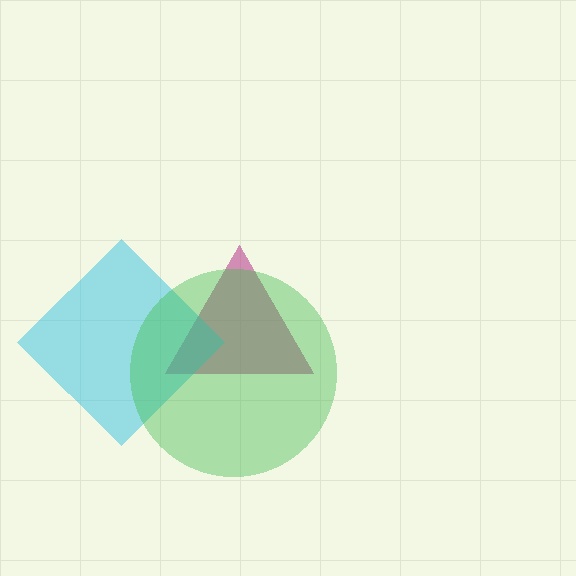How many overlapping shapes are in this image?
There are 3 overlapping shapes in the image.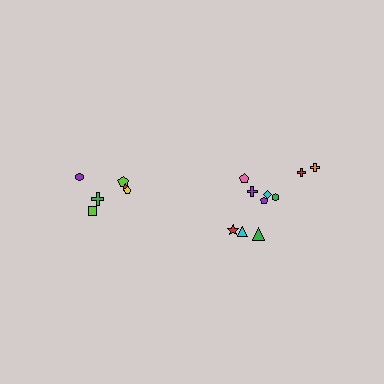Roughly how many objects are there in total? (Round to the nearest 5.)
Roughly 15 objects in total.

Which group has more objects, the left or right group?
The right group.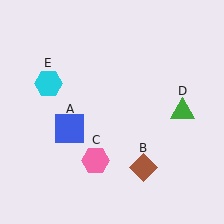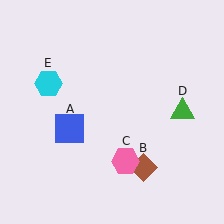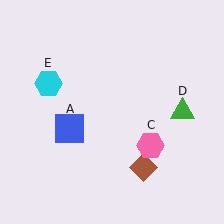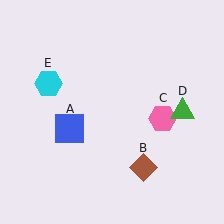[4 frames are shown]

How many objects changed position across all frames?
1 object changed position: pink hexagon (object C).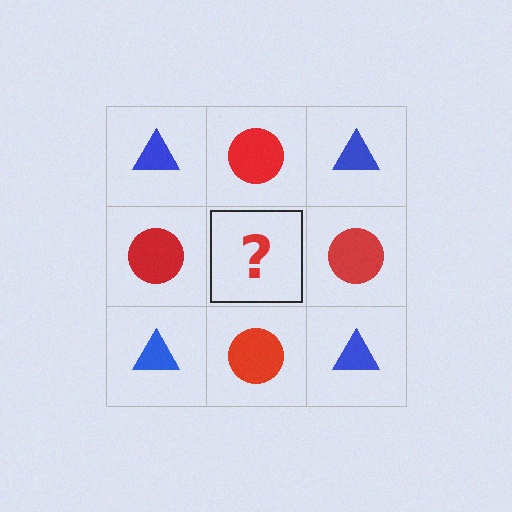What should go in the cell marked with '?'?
The missing cell should contain a blue triangle.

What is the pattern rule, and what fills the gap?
The rule is that it alternates blue triangle and red circle in a checkerboard pattern. The gap should be filled with a blue triangle.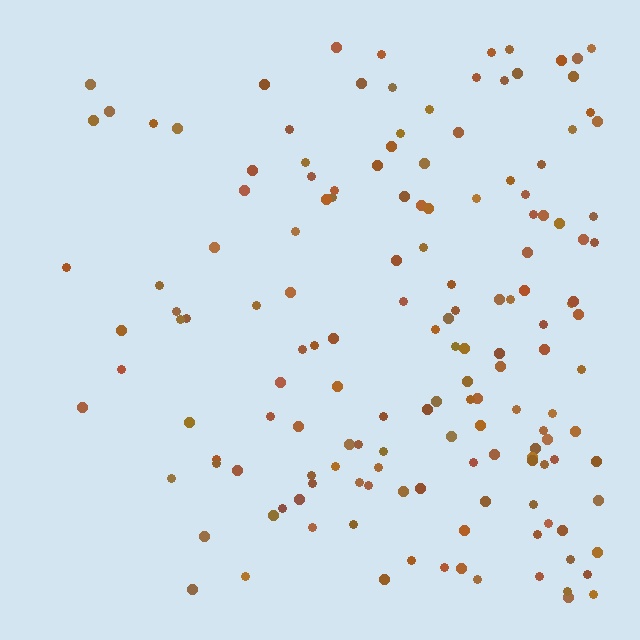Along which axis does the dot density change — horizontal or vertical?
Horizontal.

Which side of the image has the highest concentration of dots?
The right.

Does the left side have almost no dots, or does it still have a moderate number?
Still a moderate number, just noticeably fewer than the right.